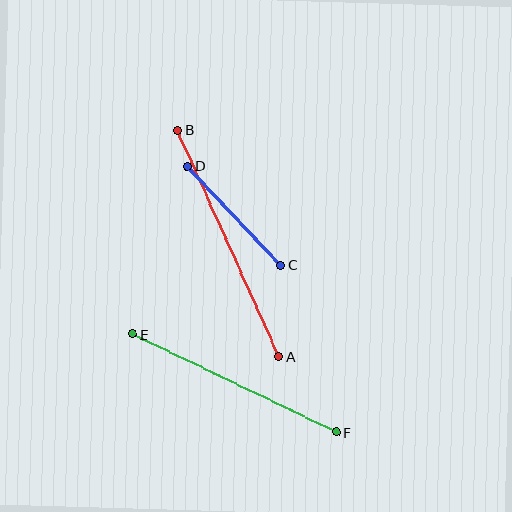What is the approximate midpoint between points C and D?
The midpoint is at approximately (234, 216) pixels.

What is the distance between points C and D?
The distance is approximately 135 pixels.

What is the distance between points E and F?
The distance is approximately 226 pixels.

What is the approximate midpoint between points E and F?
The midpoint is at approximately (234, 383) pixels.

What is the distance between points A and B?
The distance is approximately 248 pixels.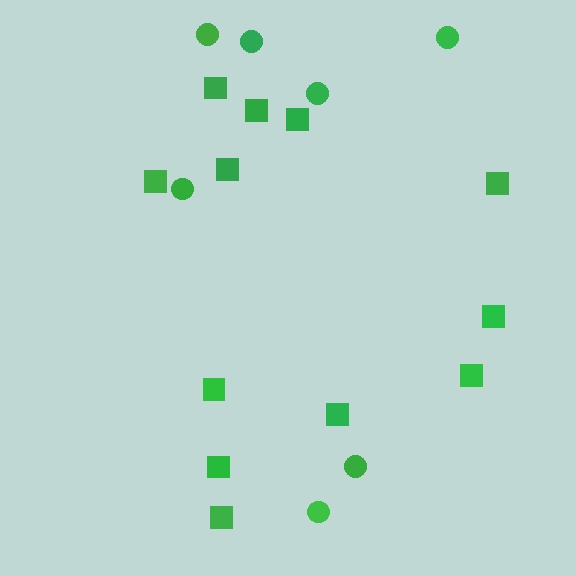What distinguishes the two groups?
There are 2 groups: one group of squares (12) and one group of circles (7).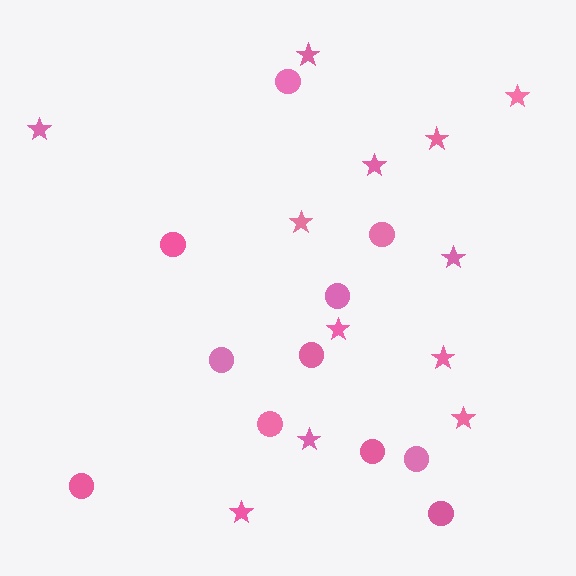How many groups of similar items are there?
There are 2 groups: one group of circles (11) and one group of stars (12).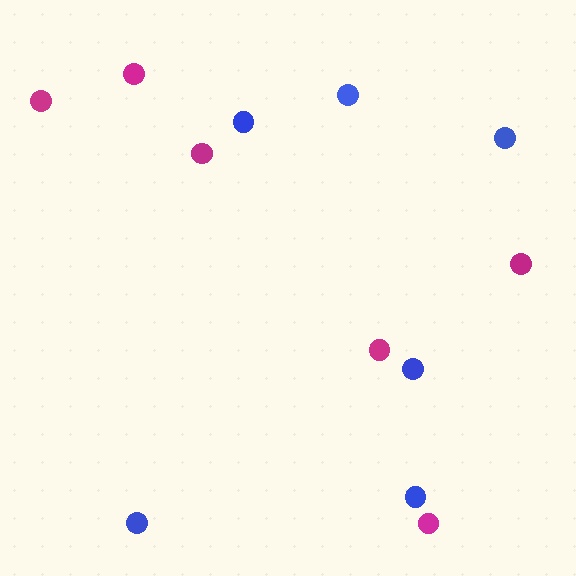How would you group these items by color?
There are 2 groups: one group of blue circles (6) and one group of magenta circles (6).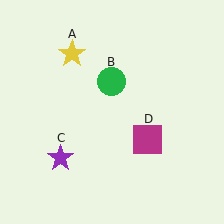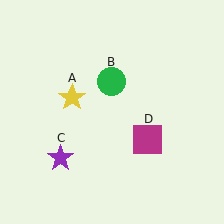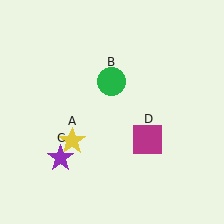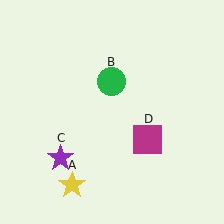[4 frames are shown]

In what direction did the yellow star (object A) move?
The yellow star (object A) moved down.